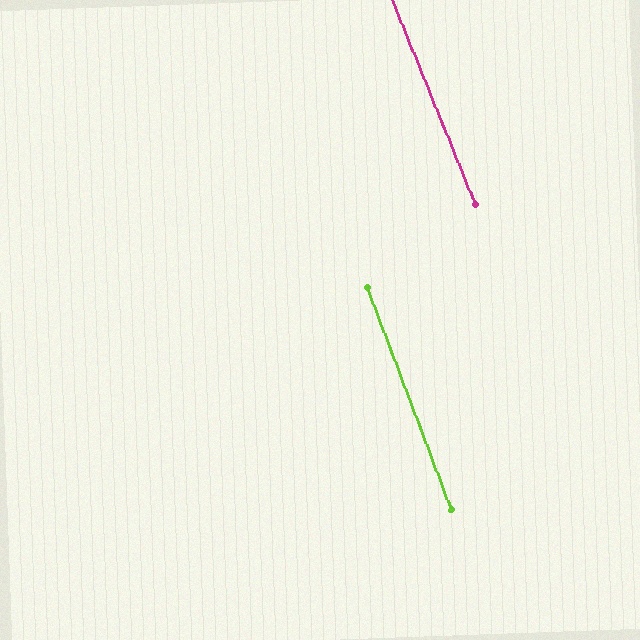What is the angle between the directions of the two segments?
Approximately 2 degrees.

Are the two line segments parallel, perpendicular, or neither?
Parallel — their directions differ by only 1.5°.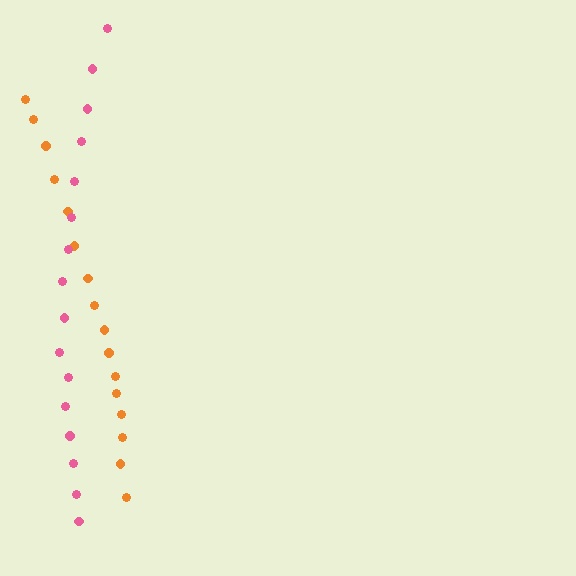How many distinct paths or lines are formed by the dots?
There are 2 distinct paths.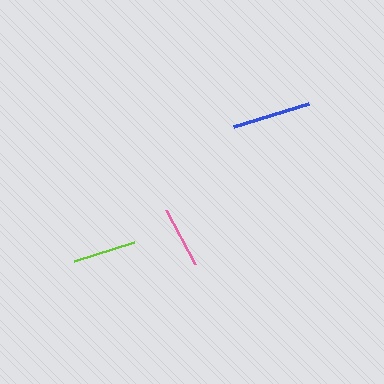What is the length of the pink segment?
The pink segment is approximately 61 pixels long.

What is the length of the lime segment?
The lime segment is approximately 63 pixels long.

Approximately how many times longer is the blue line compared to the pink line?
The blue line is approximately 1.3 times the length of the pink line.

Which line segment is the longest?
The blue line is the longest at approximately 78 pixels.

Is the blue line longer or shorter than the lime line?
The blue line is longer than the lime line.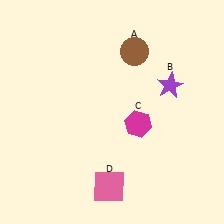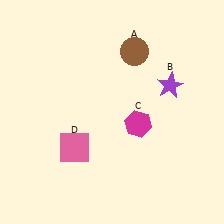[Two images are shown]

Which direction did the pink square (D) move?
The pink square (D) moved up.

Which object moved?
The pink square (D) moved up.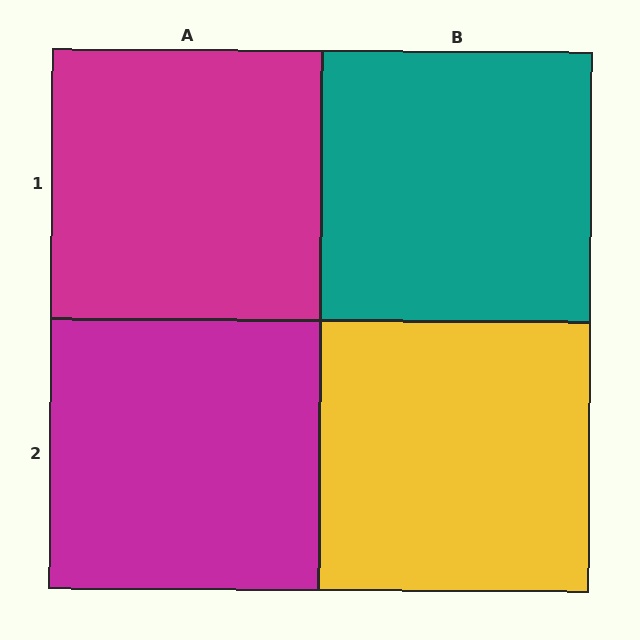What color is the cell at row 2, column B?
Yellow.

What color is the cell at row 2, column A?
Magenta.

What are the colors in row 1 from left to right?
Magenta, teal.